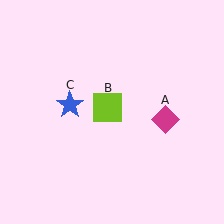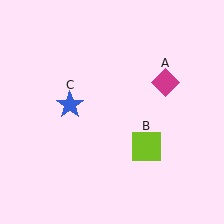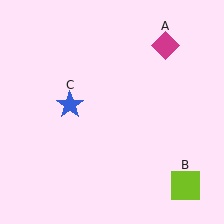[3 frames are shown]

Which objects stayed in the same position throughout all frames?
Blue star (object C) remained stationary.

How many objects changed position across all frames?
2 objects changed position: magenta diamond (object A), lime square (object B).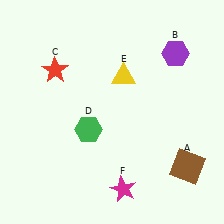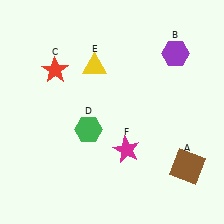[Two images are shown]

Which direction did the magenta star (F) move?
The magenta star (F) moved up.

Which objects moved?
The objects that moved are: the yellow triangle (E), the magenta star (F).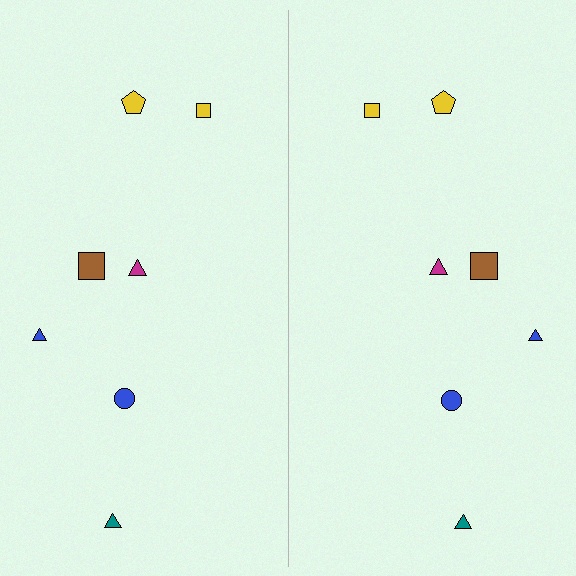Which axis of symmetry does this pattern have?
The pattern has a vertical axis of symmetry running through the center of the image.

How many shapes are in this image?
There are 14 shapes in this image.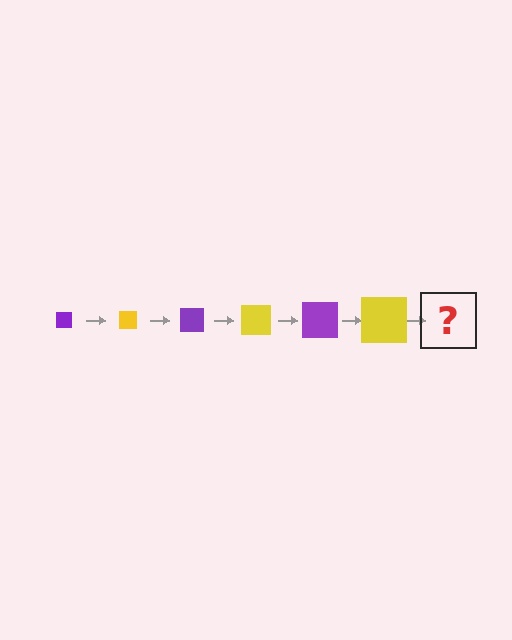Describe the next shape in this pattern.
It should be a purple square, larger than the previous one.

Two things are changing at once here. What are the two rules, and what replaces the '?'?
The two rules are that the square grows larger each step and the color cycles through purple and yellow. The '?' should be a purple square, larger than the previous one.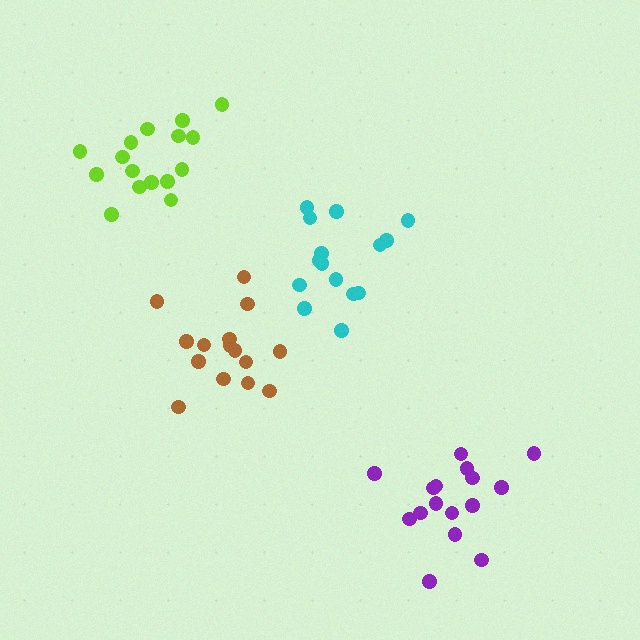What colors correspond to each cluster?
The clusters are colored: purple, brown, lime, cyan.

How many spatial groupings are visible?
There are 4 spatial groupings.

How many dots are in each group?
Group 1: 16 dots, Group 2: 15 dots, Group 3: 16 dots, Group 4: 15 dots (62 total).